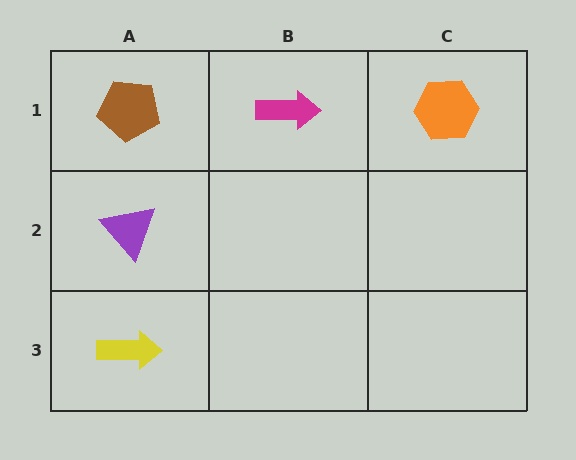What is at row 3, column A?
A yellow arrow.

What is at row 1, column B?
A magenta arrow.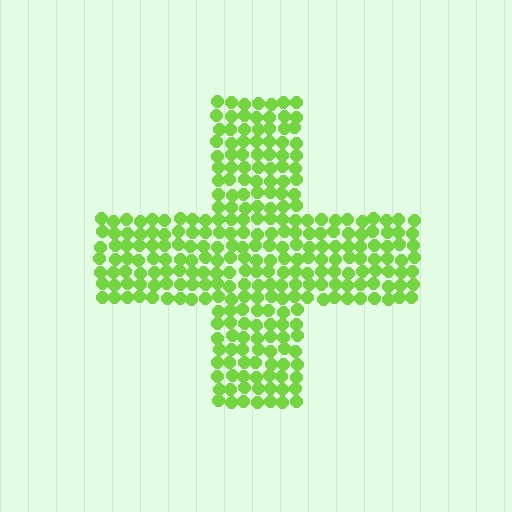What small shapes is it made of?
It is made of small circles.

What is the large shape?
The large shape is a cross.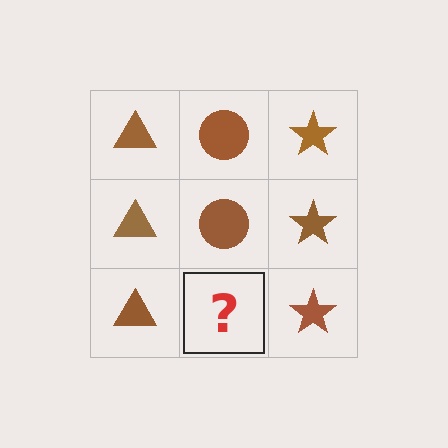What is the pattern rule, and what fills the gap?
The rule is that each column has a consistent shape. The gap should be filled with a brown circle.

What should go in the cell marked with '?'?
The missing cell should contain a brown circle.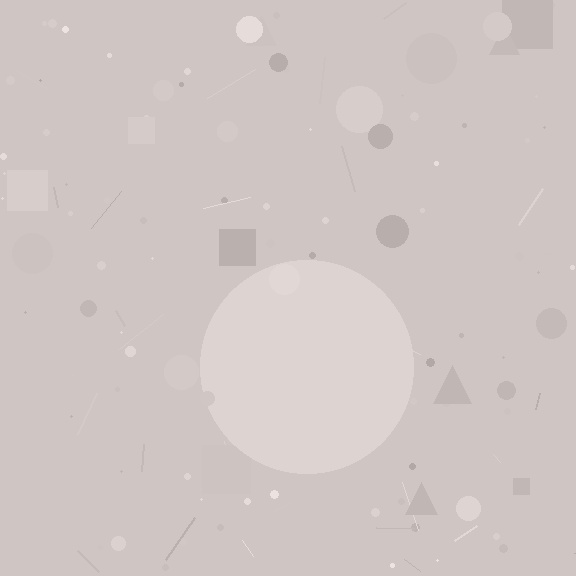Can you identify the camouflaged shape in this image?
The camouflaged shape is a circle.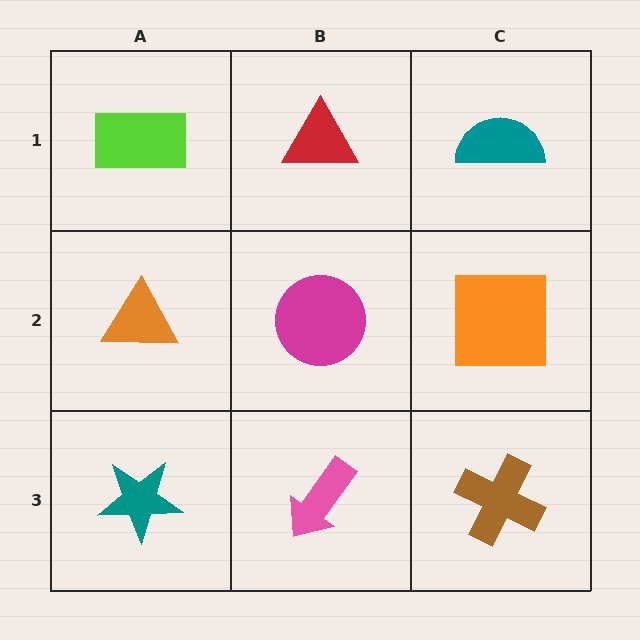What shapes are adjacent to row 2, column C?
A teal semicircle (row 1, column C), a brown cross (row 3, column C), a magenta circle (row 2, column B).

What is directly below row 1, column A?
An orange triangle.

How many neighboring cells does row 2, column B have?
4.